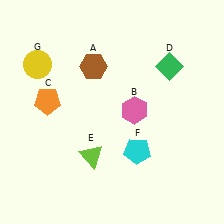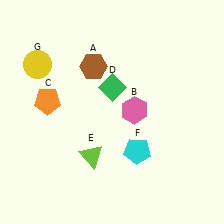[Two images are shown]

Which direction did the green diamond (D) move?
The green diamond (D) moved left.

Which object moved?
The green diamond (D) moved left.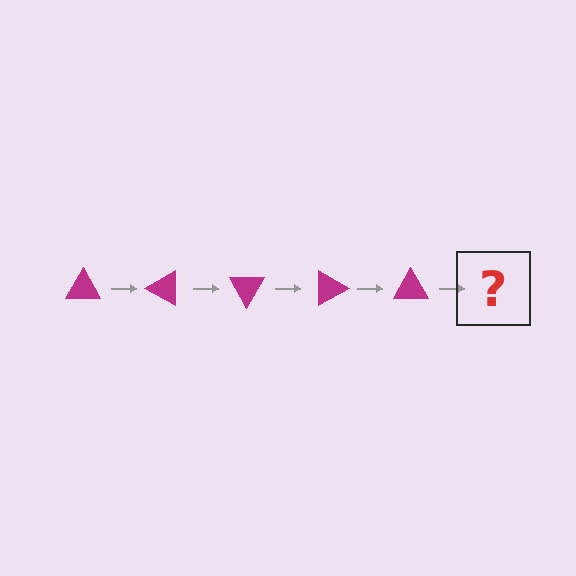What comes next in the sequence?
The next element should be a magenta triangle rotated 150 degrees.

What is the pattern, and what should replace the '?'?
The pattern is that the triangle rotates 30 degrees each step. The '?' should be a magenta triangle rotated 150 degrees.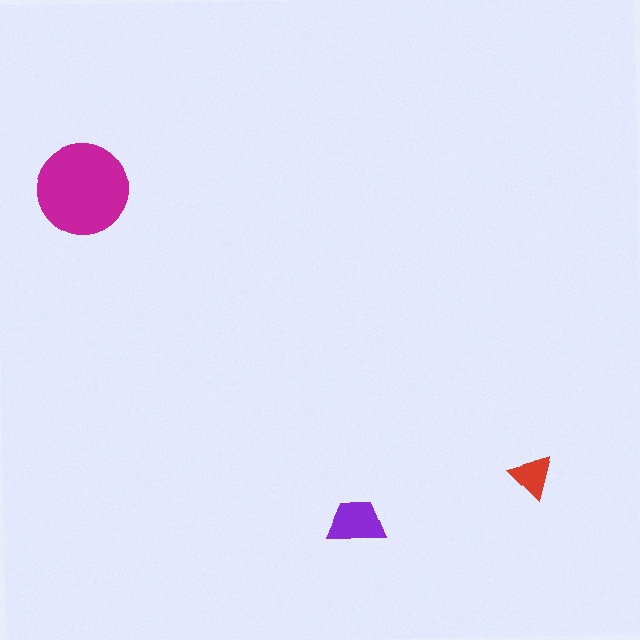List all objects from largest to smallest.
The magenta circle, the purple trapezoid, the red triangle.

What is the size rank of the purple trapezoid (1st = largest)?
2nd.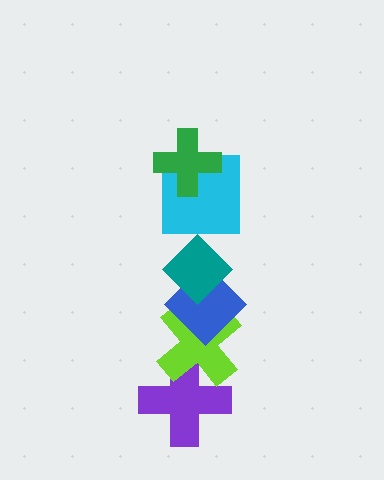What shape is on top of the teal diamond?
The cyan square is on top of the teal diamond.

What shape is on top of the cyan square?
The green cross is on top of the cyan square.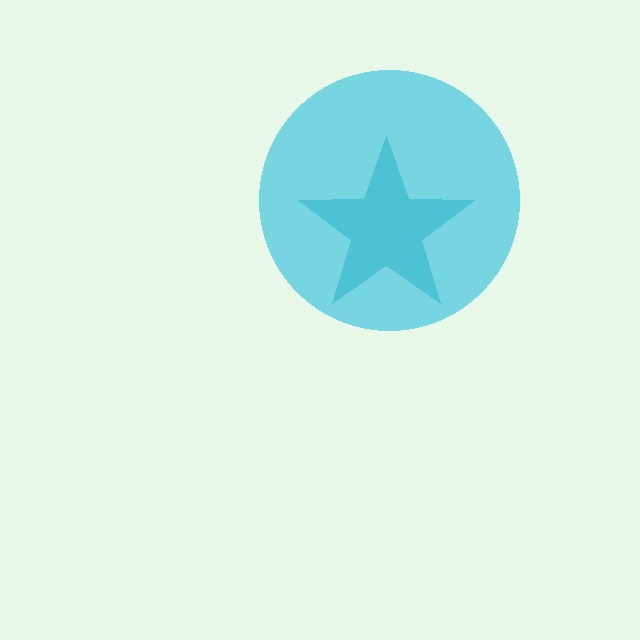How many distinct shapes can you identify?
There are 2 distinct shapes: a teal star, a cyan circle.